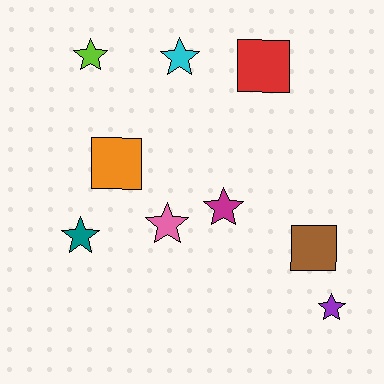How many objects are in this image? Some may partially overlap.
There are 9 objects.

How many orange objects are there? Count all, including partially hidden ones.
There is 1 orange object.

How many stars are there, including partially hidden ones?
There are 6 stars.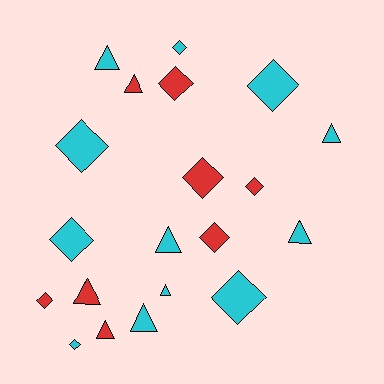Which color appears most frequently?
Cyan, with 12 objects.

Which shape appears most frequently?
Diamond, with 11 objects.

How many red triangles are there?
There are 3 red triangles.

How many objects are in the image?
There are 20 objects.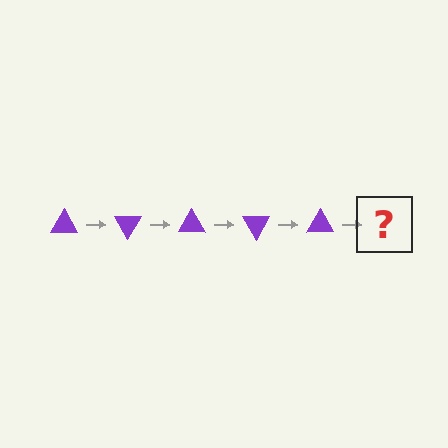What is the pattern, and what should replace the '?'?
The pattern is that the triangle rotates 60 degrees each step. The '?' should be a purple triangle rotated 300 degrees.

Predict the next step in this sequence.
The next step is a purple triangle rotated 300 degrees.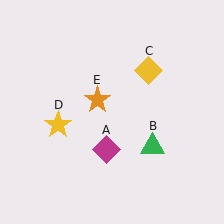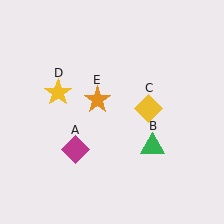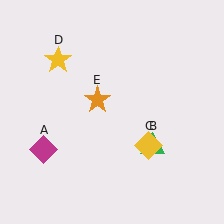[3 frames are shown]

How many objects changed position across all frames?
3 objects changed position: magenta diamond (object A), yellow diamond (object C), yellow star (object D).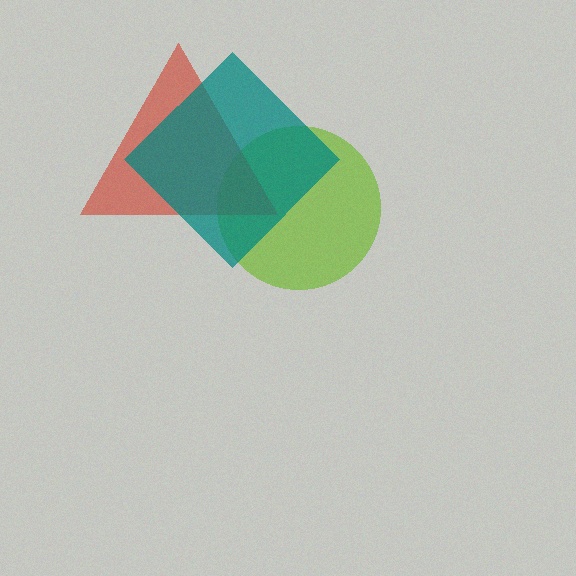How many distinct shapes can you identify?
There are 3 distinct shapes: a lime circle, a red triangle, a teal diamond.